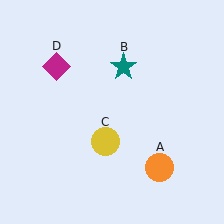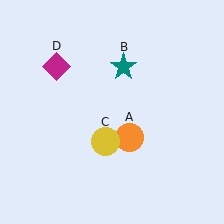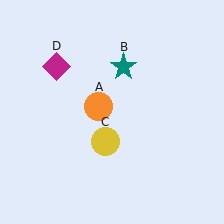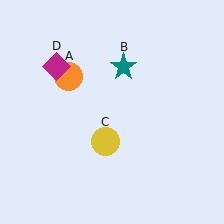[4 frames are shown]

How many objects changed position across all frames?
1 object changed position: orange circle (object A).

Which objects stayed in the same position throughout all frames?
Teal star (object B) and yellow circle (object C) and magenta diamond (object D) remained stationary.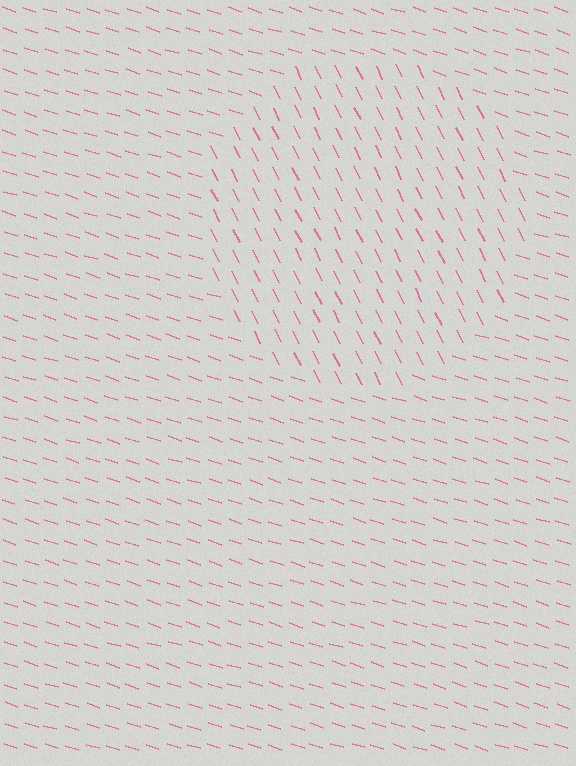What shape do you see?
I see a circle.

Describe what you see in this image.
The image is filled with small pink line segments. A circle region in the image has lines oriented differently from the surrounding lines, creating a visible texture boundary.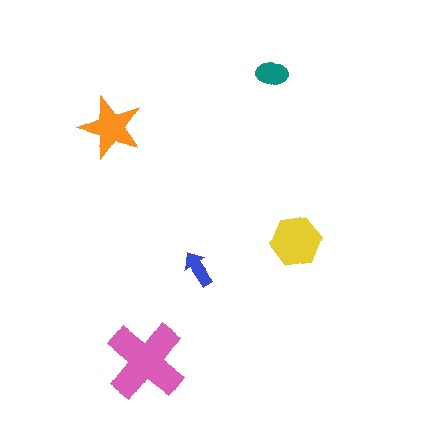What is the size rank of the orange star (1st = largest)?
3rd.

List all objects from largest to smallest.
The pink cross, the yellow hexagon, the orange star, the teal ellipse, the blue arrow.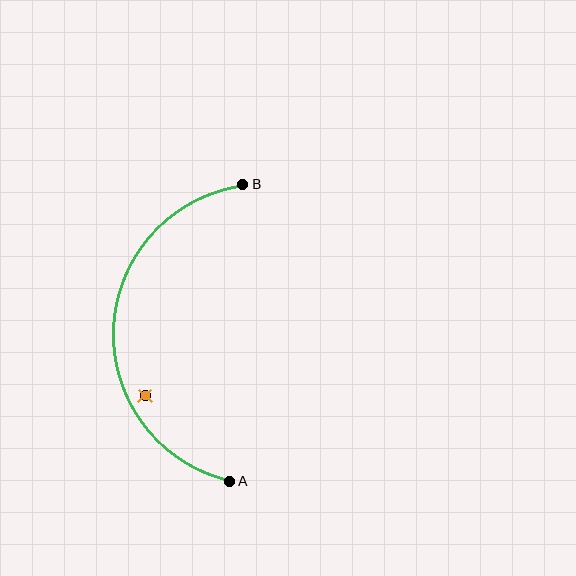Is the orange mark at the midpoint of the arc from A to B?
No — the orange mark does not lie on the arc at all. It sits slightly inside the curve.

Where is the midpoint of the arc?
The arc midpoint is the point on the curve farthest from the straight line joining A and B. It sits to the left of that line.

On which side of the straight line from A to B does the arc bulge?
The arc bulges to the left of the straight line connecting A and B.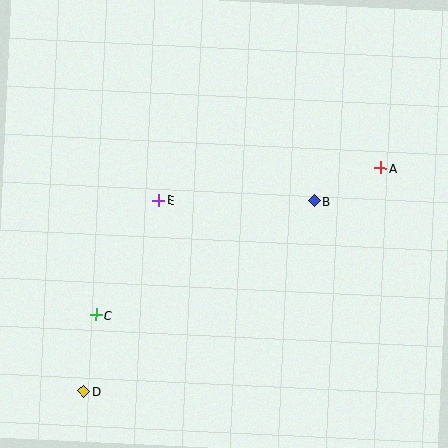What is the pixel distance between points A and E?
The distance between A and E is 224 pixels.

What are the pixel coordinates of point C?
Point C is at (96, 315).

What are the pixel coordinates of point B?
Point B is at (314, 201).